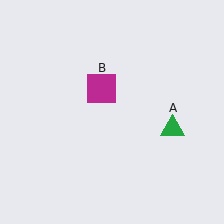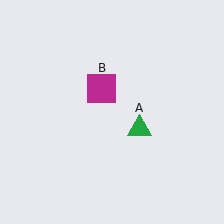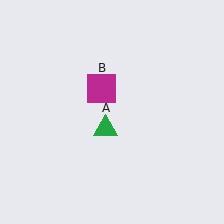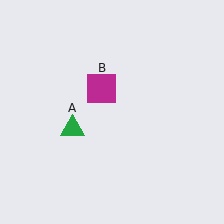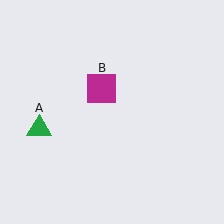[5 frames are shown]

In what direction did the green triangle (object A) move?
The green triangle (object A) moved left.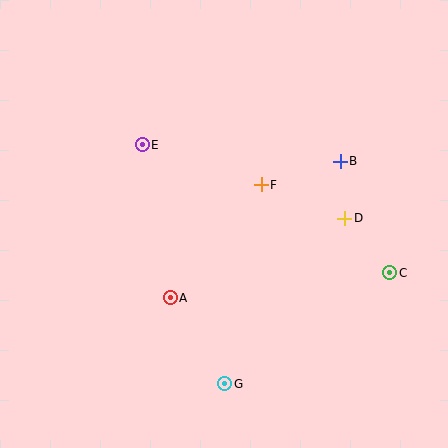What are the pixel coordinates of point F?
Point F is at (261, 185).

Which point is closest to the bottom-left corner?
Point A is closest to the bottom-left corner.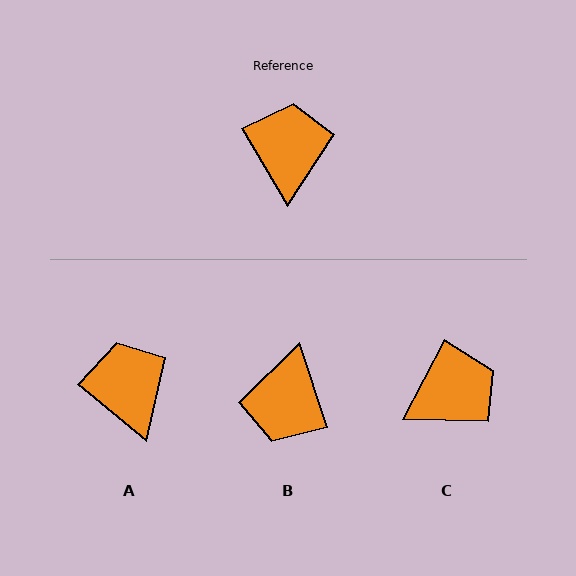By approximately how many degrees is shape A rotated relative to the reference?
Approximately 20 degrees counter-clockwise.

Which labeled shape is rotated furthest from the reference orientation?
B, about 168 degrees away.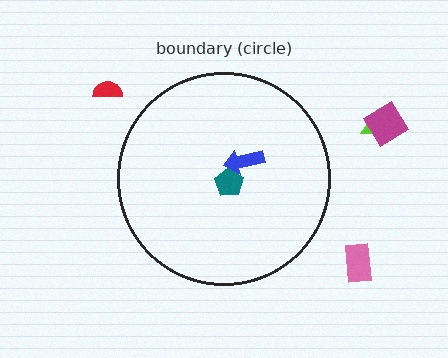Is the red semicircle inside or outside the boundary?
Outside.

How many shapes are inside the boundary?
2 inside, 4 outside.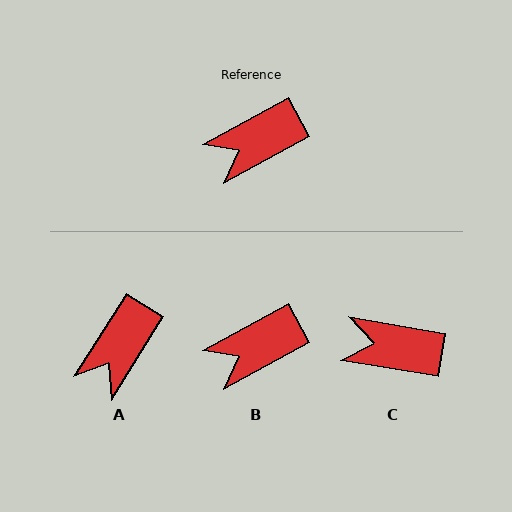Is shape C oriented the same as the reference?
No, it is off by about 38 degrees.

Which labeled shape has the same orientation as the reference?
B.